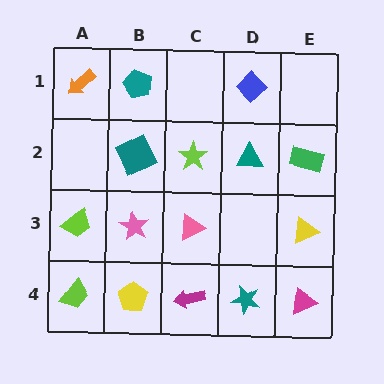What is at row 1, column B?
A teal pentagon.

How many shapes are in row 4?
5 shapes.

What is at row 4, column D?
A teal star.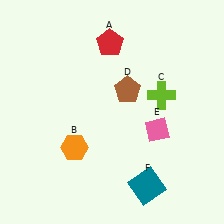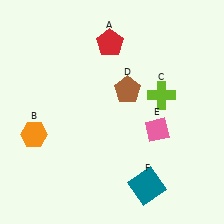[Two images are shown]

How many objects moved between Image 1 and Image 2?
1 object moved between the two images.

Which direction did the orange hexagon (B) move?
The orange hexagon (B) moved left.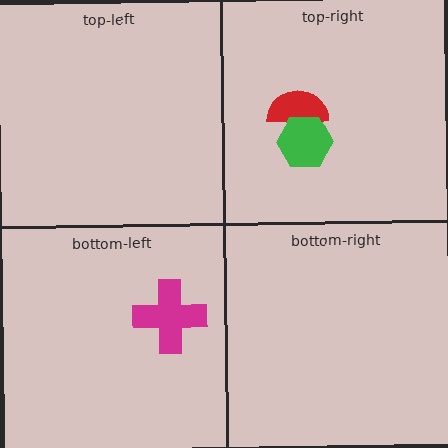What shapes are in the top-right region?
The red semicircle, the green hexagon.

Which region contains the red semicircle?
The top-right region.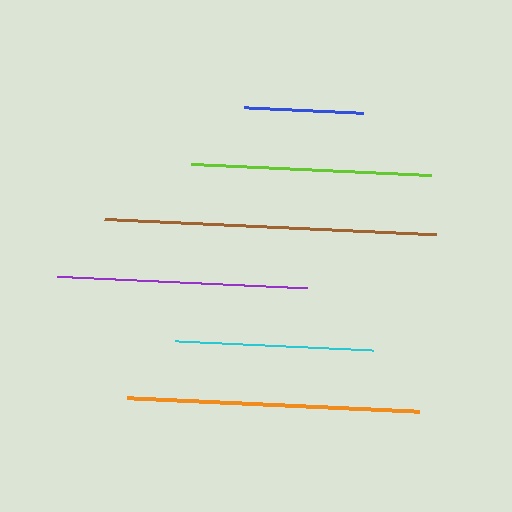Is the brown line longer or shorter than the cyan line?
The brown line is longer than the cyan line.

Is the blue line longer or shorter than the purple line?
The purple line is longer than the blue line.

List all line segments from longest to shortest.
From longest to shortest: brown, orange, purple, lime, cyan, blue.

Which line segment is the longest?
The brown line is the longest at approximately 332 pixels.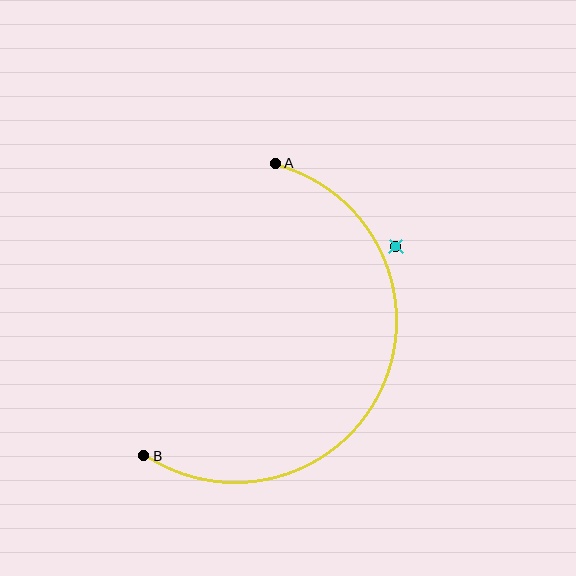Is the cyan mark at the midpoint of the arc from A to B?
No — the cyan mark does not lie on the arc at all. It sits slightly outside the curve.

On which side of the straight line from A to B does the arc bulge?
The arc bulges to the right of the straight line connecting A and B.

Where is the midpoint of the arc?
The arc midpoint is the point on the curve farthest from the straight line joining A and B. It sits to the right of that line.